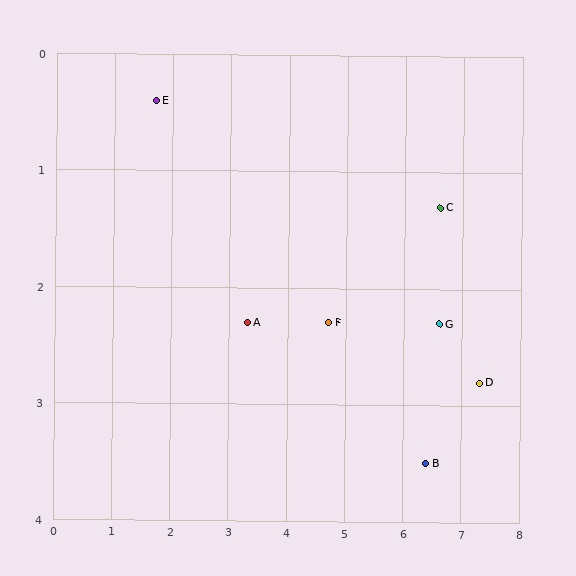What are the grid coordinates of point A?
Point A is at approximately (3.3, 2.3).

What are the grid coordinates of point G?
Point G is at approximately (6.6, 2.3).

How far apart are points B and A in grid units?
Points B and A are about 3.3 grid units apart.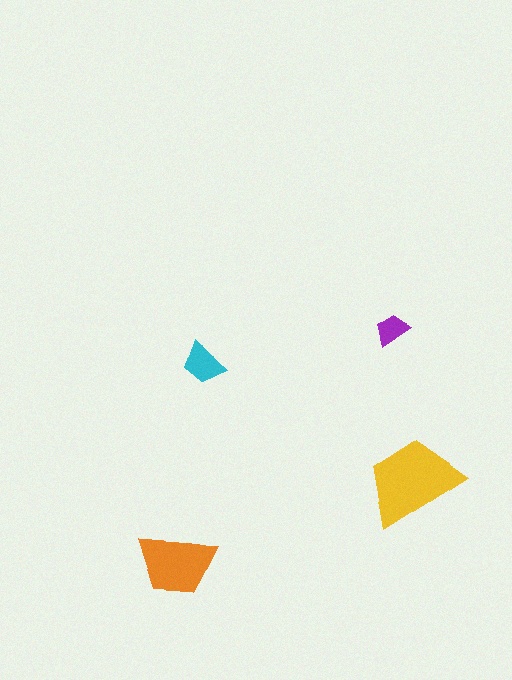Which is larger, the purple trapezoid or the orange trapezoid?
The orange one.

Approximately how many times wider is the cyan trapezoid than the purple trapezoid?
About 1.5 times wider.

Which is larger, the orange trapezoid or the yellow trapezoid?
The yellow one.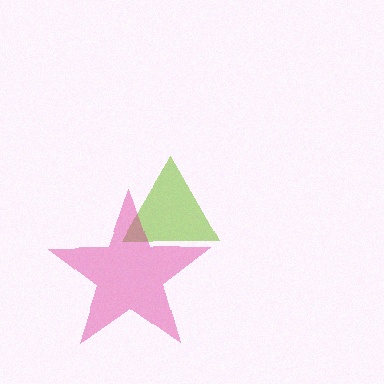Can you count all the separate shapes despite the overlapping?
Yes, there are 2 separate shapes.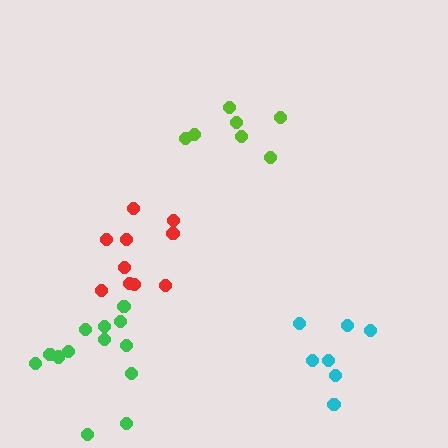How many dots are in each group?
Group 1: 10 dots, Group 2: 7 dots, Group 3: 13 dots, Group 4: 7 dots (37 total).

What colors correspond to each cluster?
The clusters are colored: red, cyan, green, lime.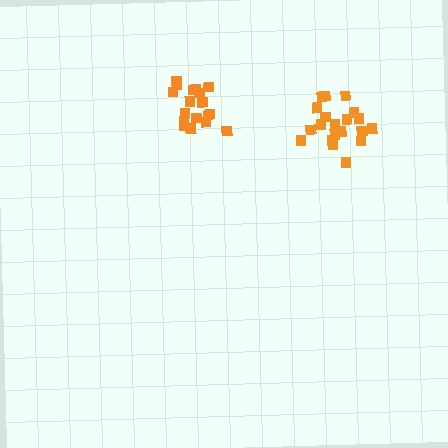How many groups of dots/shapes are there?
There are 2 groups.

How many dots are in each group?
Group 1: 18 dots, Group 2: 20 dots (38 total).